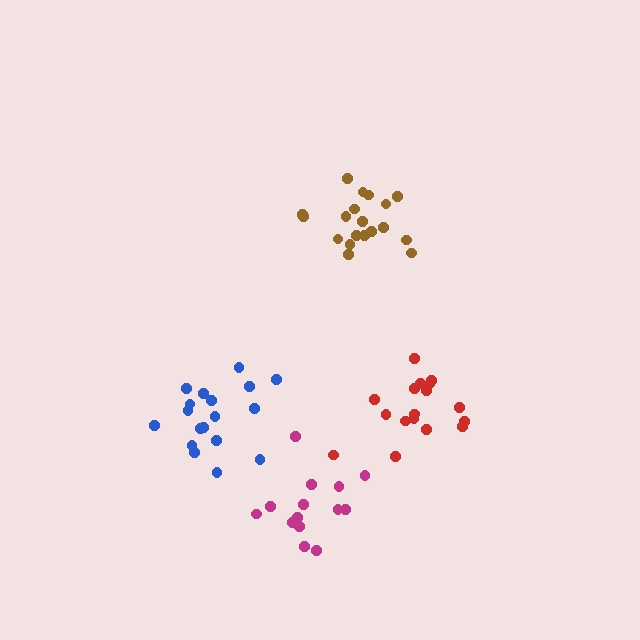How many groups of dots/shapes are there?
There are 4 groups.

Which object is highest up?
The brown cluster is topmost.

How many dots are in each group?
Group 1: 17 dots, Group 2: 19 dots, Group 3: 18 dots, Group 4: 14 dots (68 total).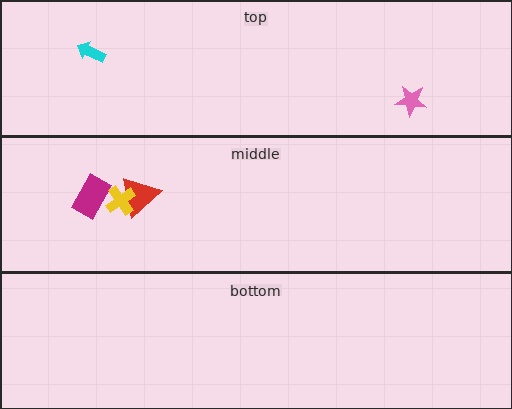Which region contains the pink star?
The top region.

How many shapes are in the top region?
2.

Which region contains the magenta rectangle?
The middle region.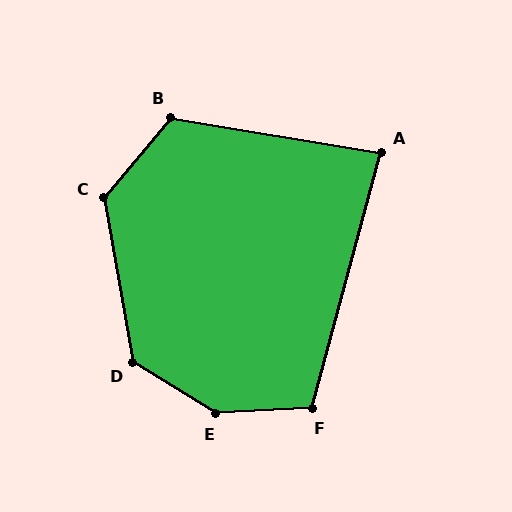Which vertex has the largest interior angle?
E, at approximately 145 degrees.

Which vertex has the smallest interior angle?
A, at approximately 84 degrees.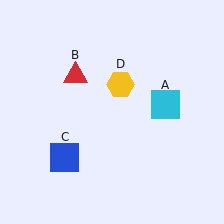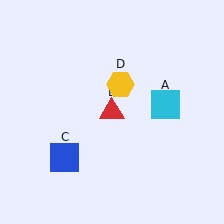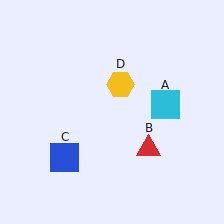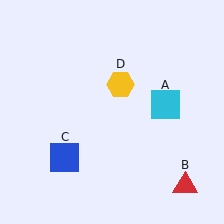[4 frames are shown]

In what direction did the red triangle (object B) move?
The red triangle (object B) moved down and to the right.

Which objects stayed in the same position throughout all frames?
Cyan square (object A) and blue square (object C) and yellow hexagon (object D) remained stationary.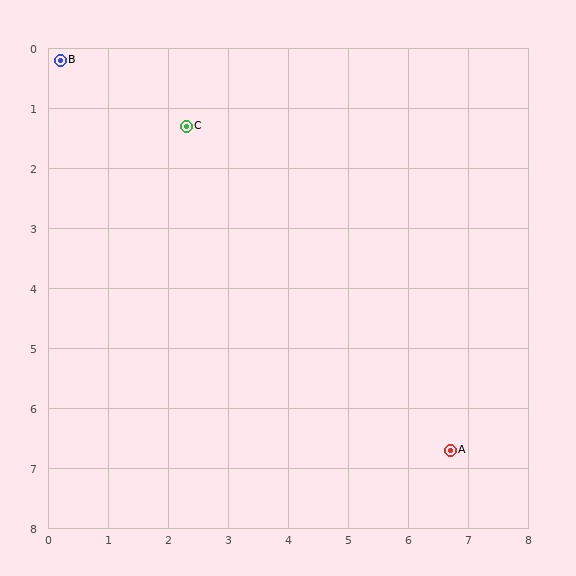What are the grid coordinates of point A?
Point A is at approximately (6.7, 6.7).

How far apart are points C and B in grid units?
Points C and B are about 2.4 grid units apart.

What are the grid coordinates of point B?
Point B is at approximately (0.2, 0.2).